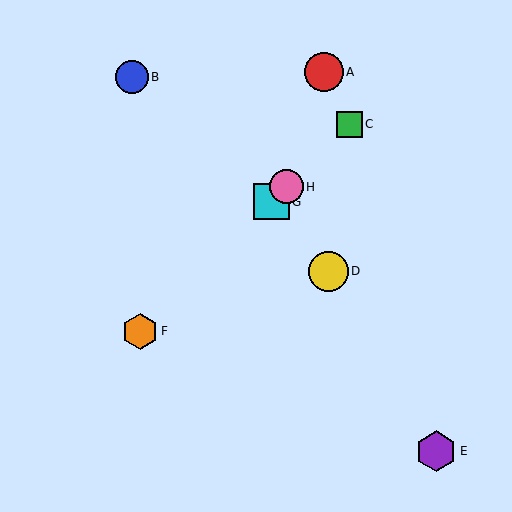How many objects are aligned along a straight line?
4 objects (C, F, G, H) are aligned along a straight line.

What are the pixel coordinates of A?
Object A is at (324, 72).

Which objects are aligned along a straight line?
Objects C, F, G, H are aligned along a straight line.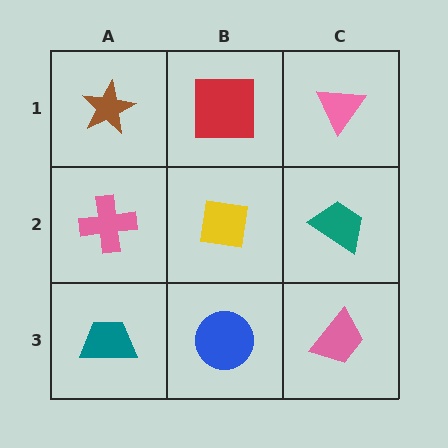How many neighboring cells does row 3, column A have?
2.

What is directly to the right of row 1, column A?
A red square.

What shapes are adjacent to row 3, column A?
A pink cross (row 2, column A), a blue circle (row 3, column B).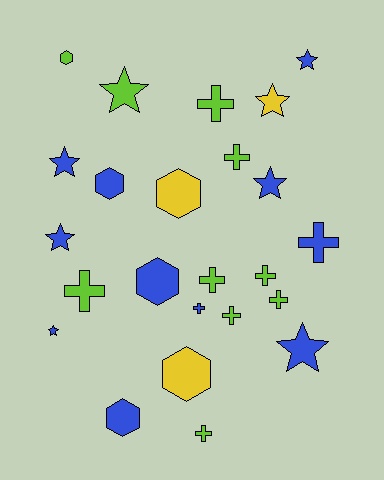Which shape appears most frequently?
Cross, with 10 objects.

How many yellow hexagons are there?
There are 2 yellow hexagons.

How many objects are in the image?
There are 24 objects.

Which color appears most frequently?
Blue, with 11 objects.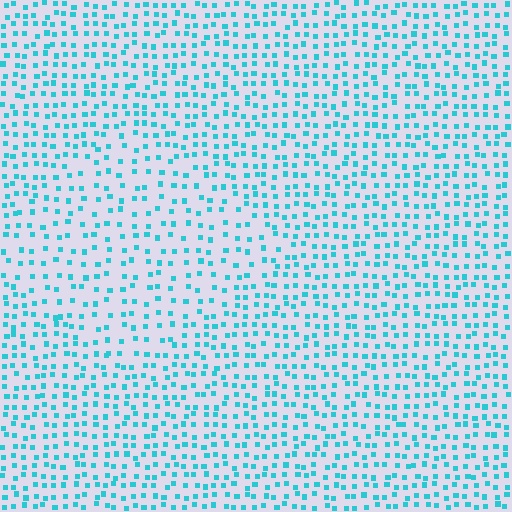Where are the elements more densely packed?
The elements are more densely packed outside the diamond boundary.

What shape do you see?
I see a diamond.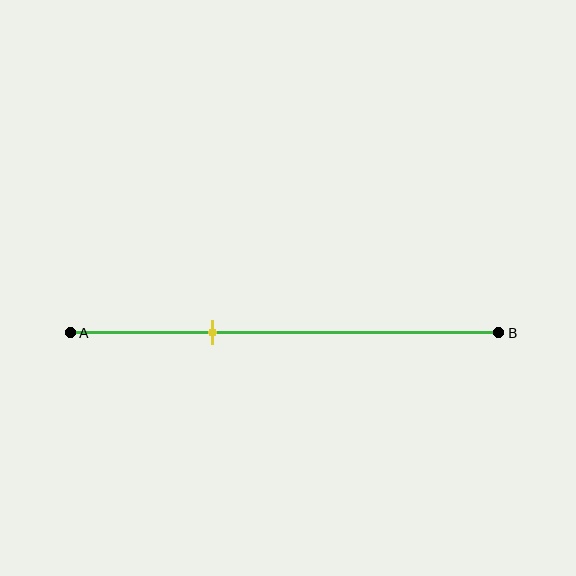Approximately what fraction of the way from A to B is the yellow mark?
The yellow mark is approximately 35% of the way from A to B.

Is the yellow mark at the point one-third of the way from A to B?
Yes, the mark is approximately at the one-third point.